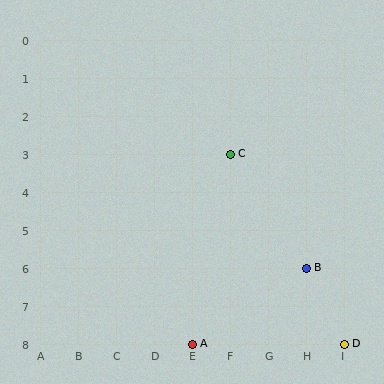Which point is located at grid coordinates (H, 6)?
Point B is at (H, 6).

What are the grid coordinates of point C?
Point C is at grid coordinates (F, 3).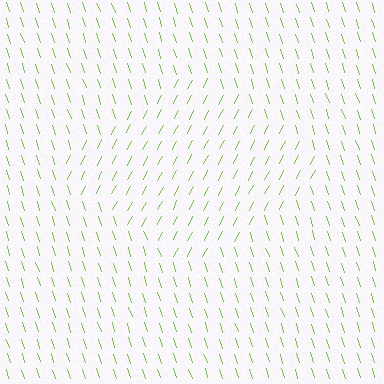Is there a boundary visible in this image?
Yes, there is a texture boundary formed by a change in line orientation.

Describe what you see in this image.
The image is filled with small lime line segments. A diamond region in the image has lines oriented differently from the surrounding lines, creating a visible texture boundary.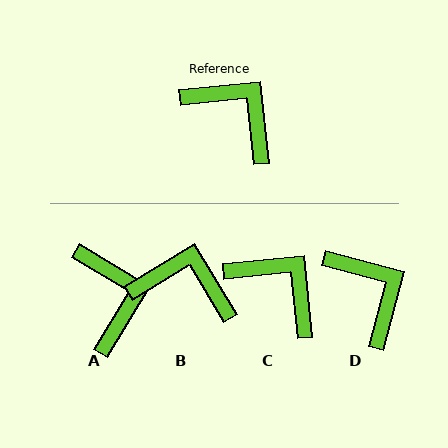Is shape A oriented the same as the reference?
No, it is off by about 37 degrees.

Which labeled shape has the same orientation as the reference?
C.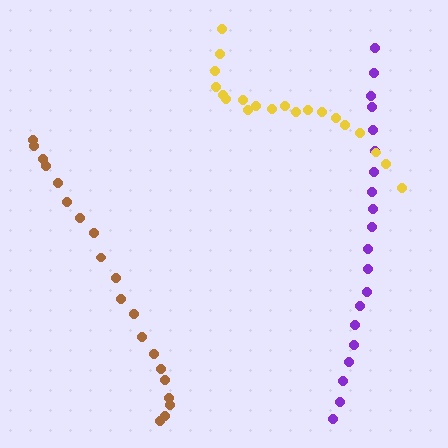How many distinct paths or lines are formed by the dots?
There are 3 distinct paths.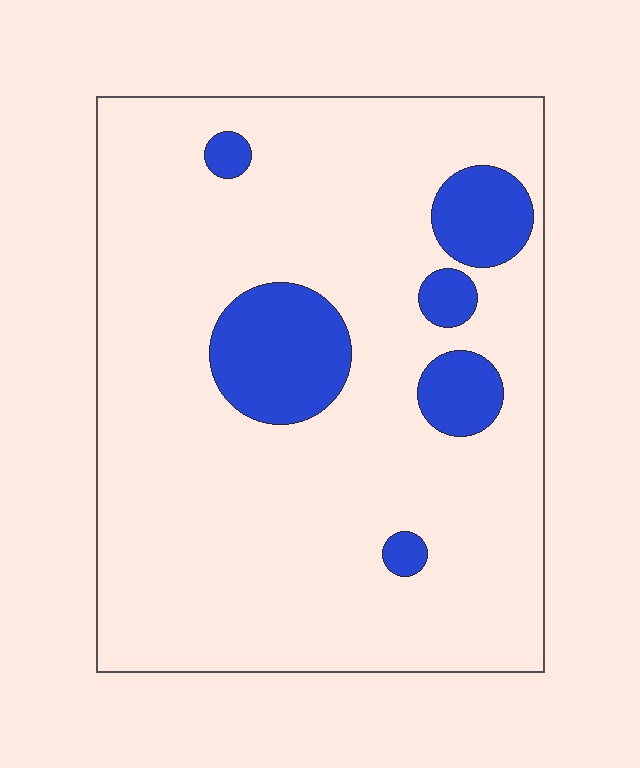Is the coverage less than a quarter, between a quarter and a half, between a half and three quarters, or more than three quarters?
Less than a quarter.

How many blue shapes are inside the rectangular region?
6.